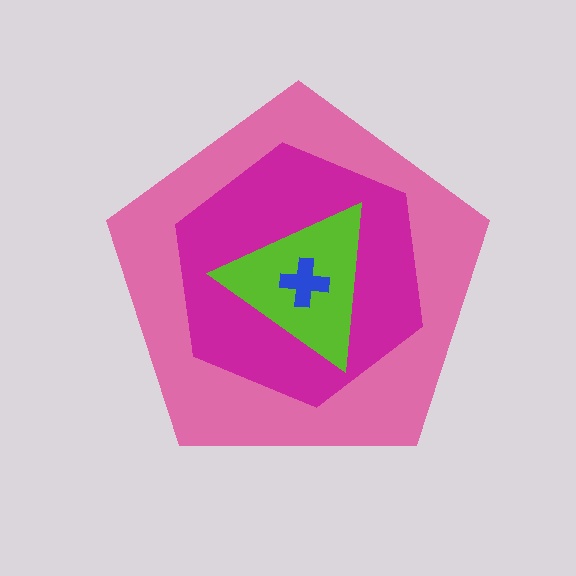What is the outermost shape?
The pink pentagon.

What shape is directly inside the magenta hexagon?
The lime triangle.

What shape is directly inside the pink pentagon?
The magenta hexagon.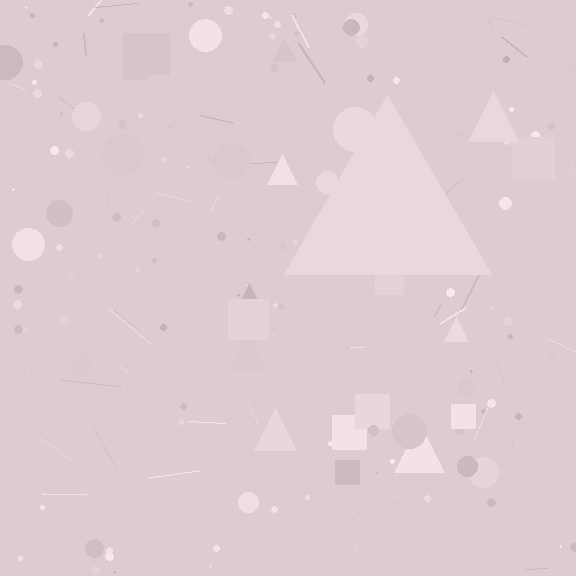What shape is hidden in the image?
A triangle is hidden in the image.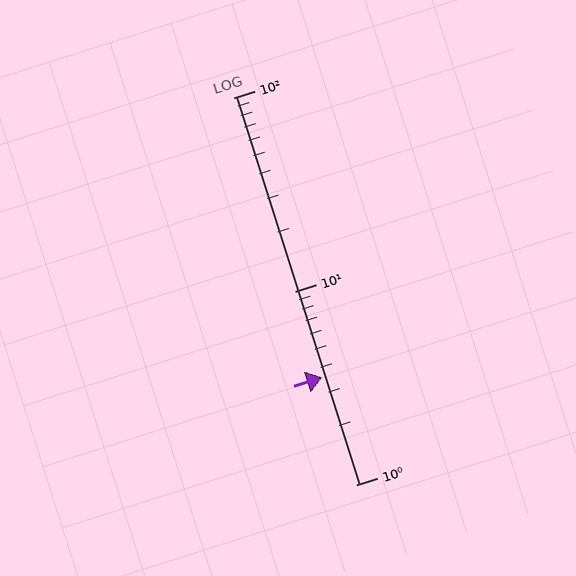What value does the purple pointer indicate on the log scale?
The pointer indicates approximately 3.6.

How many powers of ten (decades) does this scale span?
The scale spans 2 decades, from 1 to 100.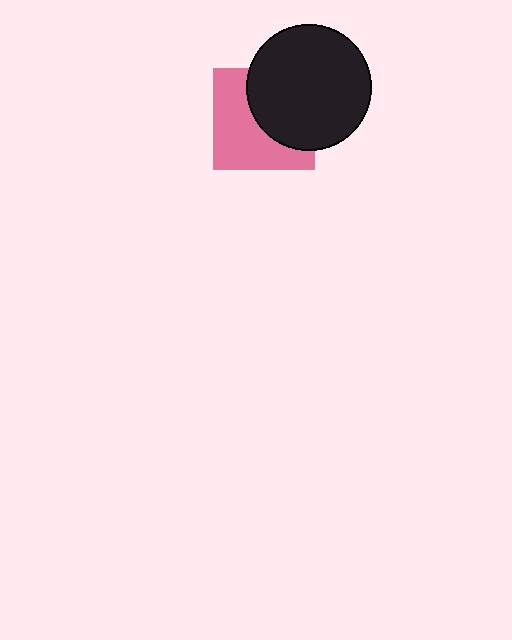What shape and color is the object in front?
The object in front is a black circle.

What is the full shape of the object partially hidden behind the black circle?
The partially hidden object is a pink square.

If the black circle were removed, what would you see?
You would see the complete pink square.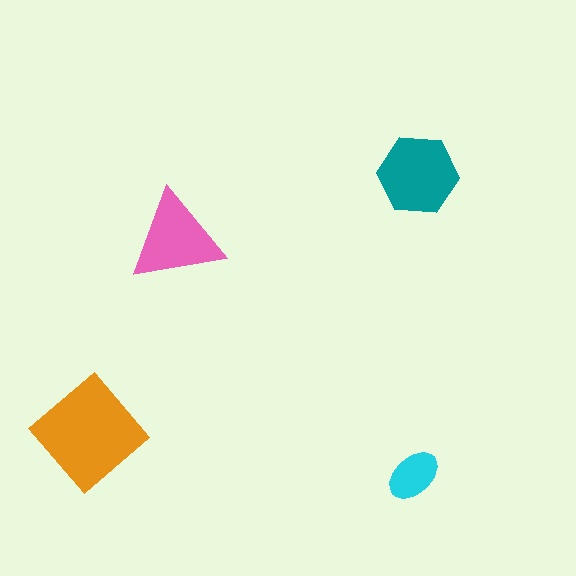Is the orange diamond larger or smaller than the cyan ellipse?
Larger.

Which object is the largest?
The orange diamond.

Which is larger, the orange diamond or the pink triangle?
The orange diamond.